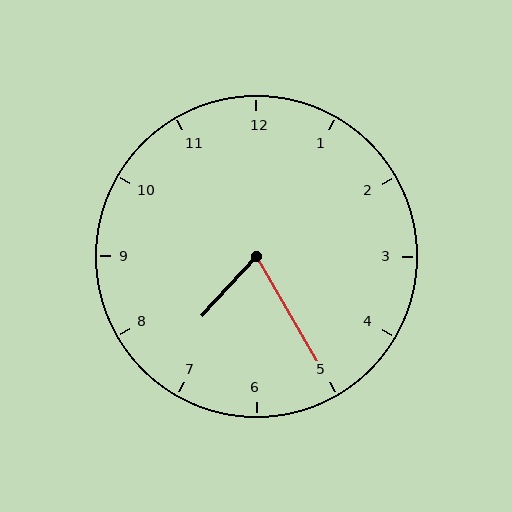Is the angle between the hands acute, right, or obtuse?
It is acute.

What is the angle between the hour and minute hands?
Approximately 72 degrees.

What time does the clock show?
7:25.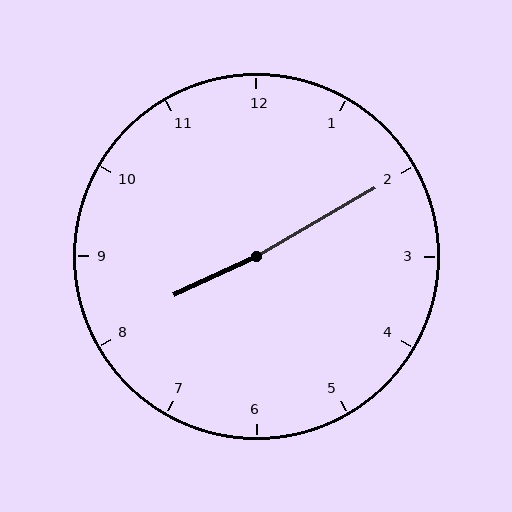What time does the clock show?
8:10.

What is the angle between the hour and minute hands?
Approximately 175 degrees.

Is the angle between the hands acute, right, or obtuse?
It is obtuse.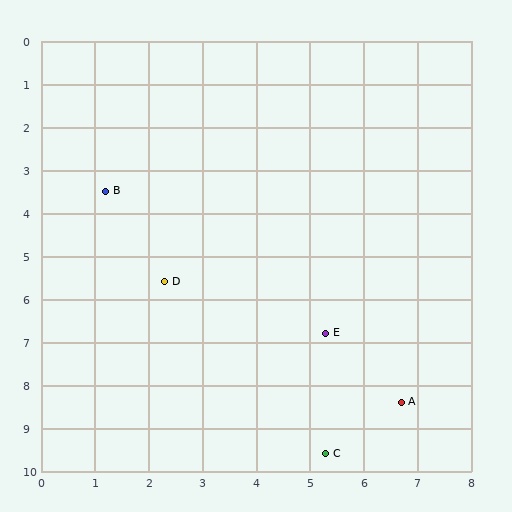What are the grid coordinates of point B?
Point B is at approximately (1.2, 3.5).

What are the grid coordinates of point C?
Point C is at approximately (5.3, 9.6).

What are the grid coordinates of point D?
Point D is at approximately (2.3, 5.6).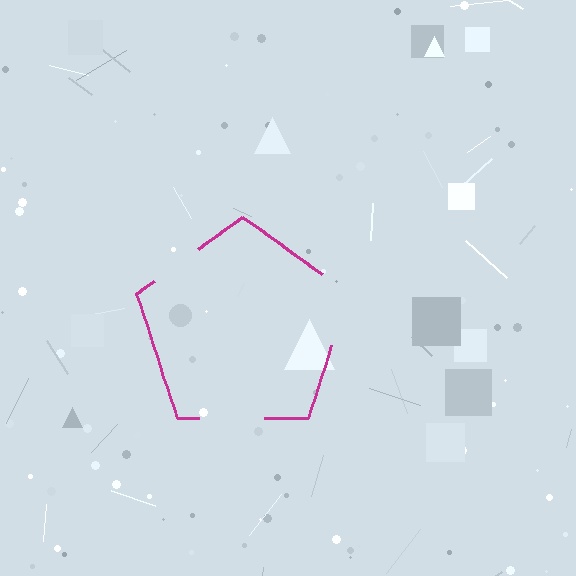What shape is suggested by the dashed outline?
The dashed outline suggests a pentagon.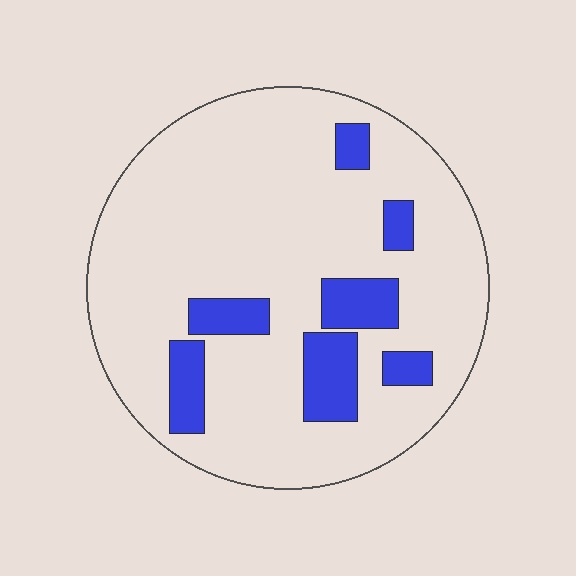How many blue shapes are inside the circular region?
7.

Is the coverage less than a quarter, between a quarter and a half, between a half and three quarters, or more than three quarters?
Less than a quarter.